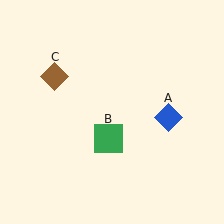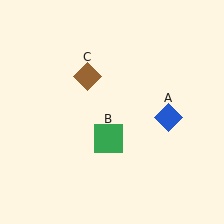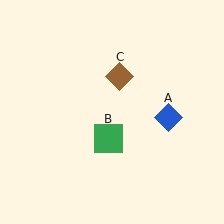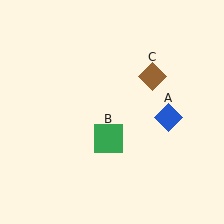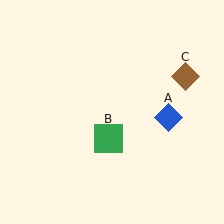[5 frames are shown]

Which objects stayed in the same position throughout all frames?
Blue diamond (object A) and green square (object B) remained stationary.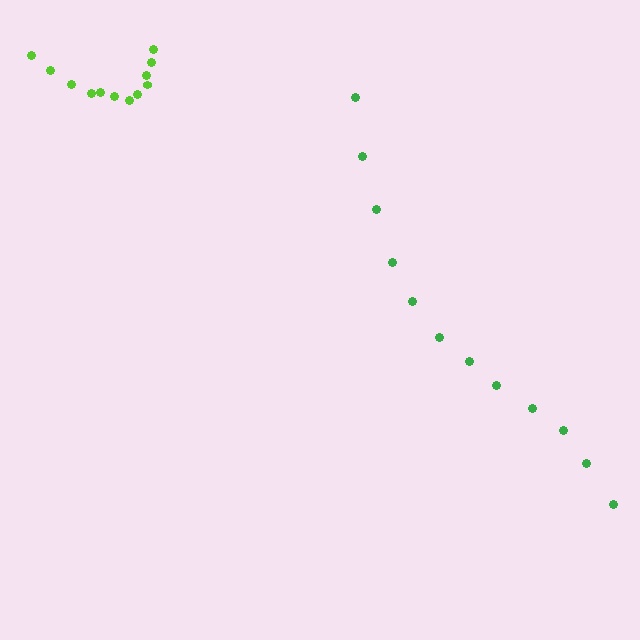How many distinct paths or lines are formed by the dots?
There are 2 distinct paths.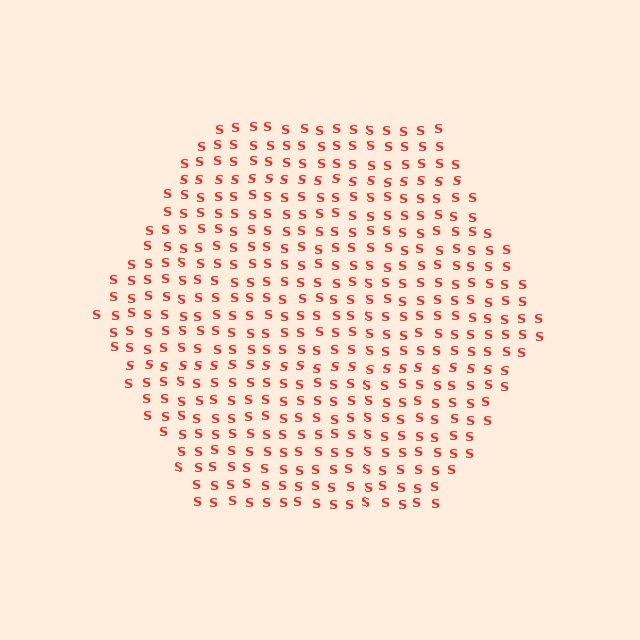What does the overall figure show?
The overall figure shows a hexagon.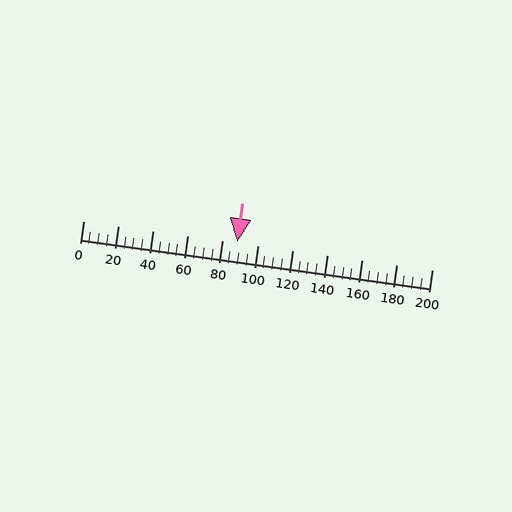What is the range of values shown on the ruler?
The ruler shows values from 0 to 200.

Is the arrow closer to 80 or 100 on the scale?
The arrow is closer to 80.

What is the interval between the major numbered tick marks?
The major tick marks are spaced 20 units apart.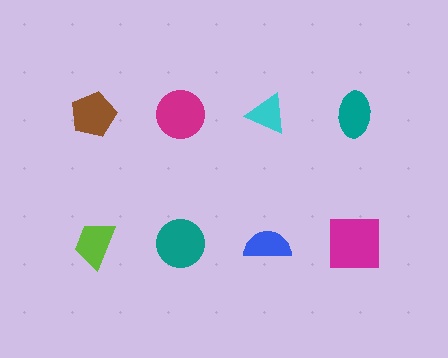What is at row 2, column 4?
A magenta square.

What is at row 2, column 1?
A lime trapezoid.